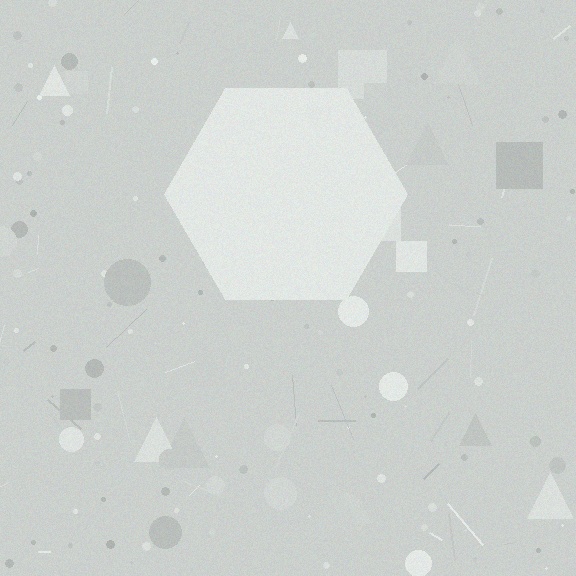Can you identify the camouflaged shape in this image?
The camouflaged shape is a hexagon.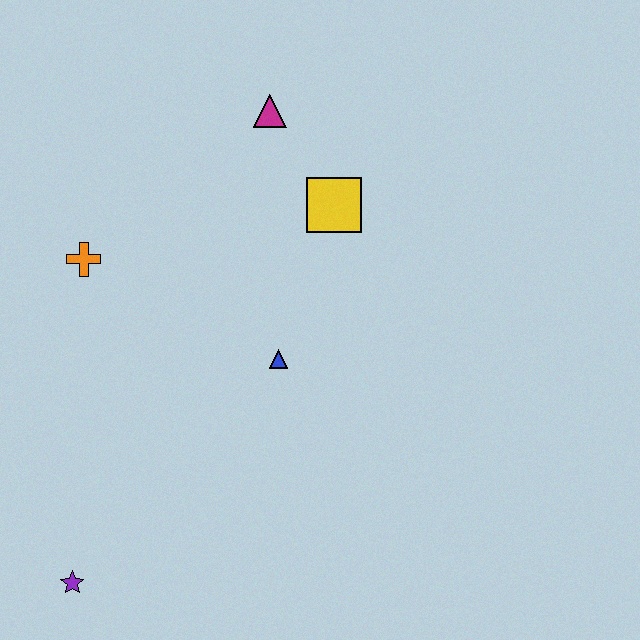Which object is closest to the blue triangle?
The yellow square is closest to the blue triangle.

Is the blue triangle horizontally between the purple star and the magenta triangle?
No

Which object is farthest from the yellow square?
The purple star is farthest from the yellow square.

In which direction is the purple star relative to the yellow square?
The purple star is below the yellow square.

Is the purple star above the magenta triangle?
No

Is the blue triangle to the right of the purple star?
Yes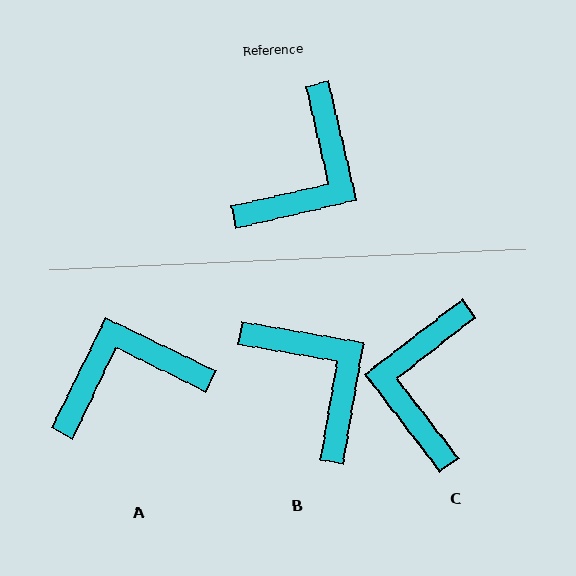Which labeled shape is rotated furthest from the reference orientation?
C, about 155 degrees away.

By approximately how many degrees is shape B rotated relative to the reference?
Approximately 67 degrees counter-clockwise.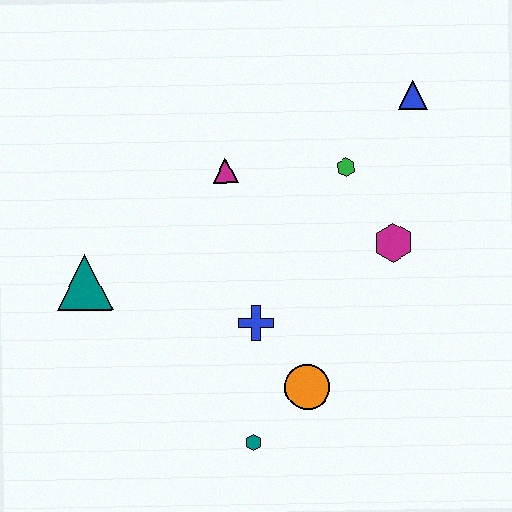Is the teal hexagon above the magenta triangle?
No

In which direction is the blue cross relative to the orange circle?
The blue cross is above the orange circle.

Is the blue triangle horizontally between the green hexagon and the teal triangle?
No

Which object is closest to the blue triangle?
The green hexagon is closest to the blue triangle.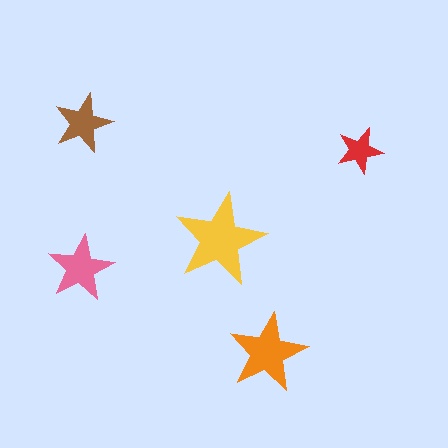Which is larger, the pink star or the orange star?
The orange one.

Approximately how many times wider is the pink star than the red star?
About 1.5 times wider.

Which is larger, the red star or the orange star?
The orange one.